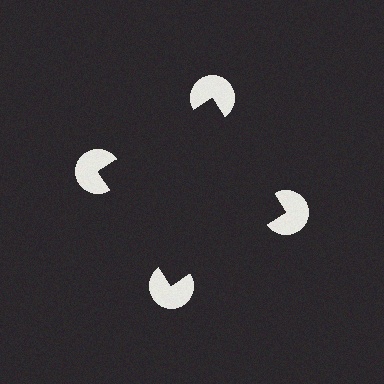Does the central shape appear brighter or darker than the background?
It typically appears slightly darker than the background, even though no actual brightness change is drawn.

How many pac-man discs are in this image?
There are 4 — one at each vertex of the illusory square.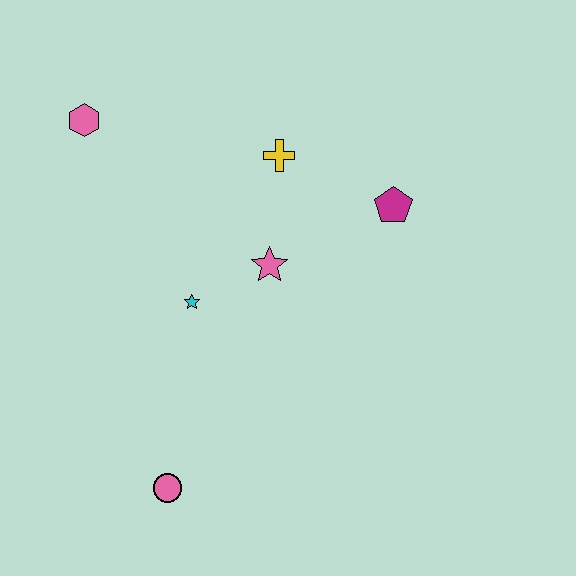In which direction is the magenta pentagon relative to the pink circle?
The magenta pentagon is above the pink circle.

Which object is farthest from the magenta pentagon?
The pink circle is farthest from the magenta pentagon.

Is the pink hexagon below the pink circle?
No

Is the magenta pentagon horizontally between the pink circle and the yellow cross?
No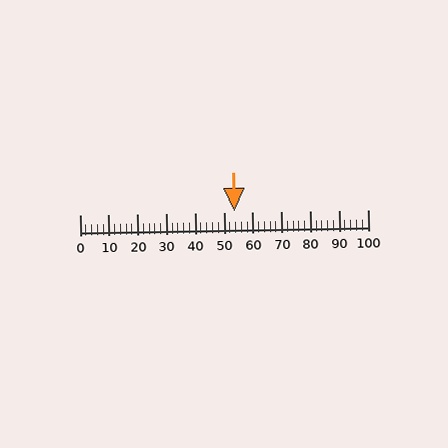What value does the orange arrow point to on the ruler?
The orange arrow points to approximately 54.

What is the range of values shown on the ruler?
The ruler shows values from 0 to 100.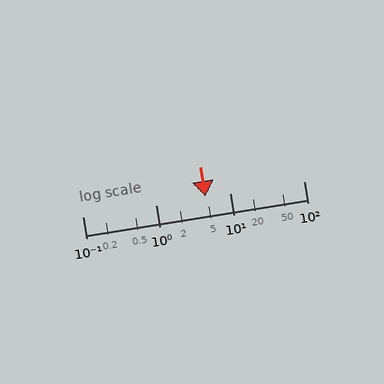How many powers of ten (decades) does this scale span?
The scale spans 3 decades, from 0.1 to 100.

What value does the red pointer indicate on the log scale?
The pointer indicates approximately 4.7.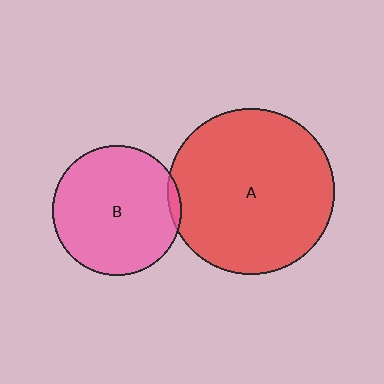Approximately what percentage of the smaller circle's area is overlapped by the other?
Approximately 5%.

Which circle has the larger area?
Circle A (red).